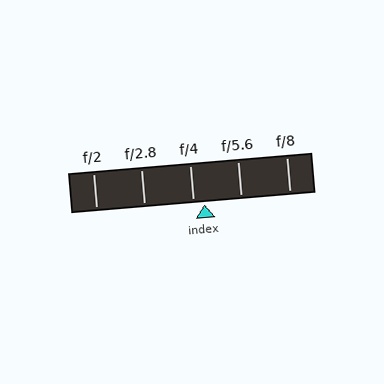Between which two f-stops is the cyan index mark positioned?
The index mark is between f/4 and f/5.6.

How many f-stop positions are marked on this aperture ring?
There are 5 f-stop positions marked.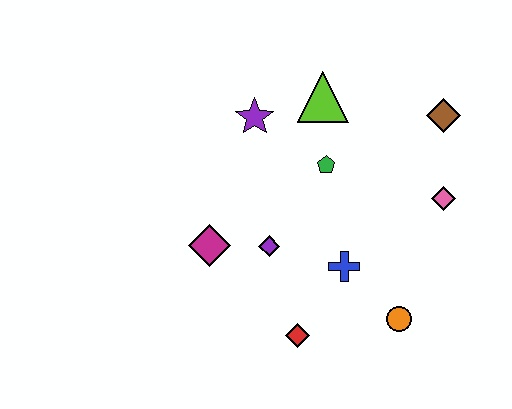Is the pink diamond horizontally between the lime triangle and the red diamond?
No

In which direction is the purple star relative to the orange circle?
The purple star is above the orange circle.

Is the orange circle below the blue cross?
Yes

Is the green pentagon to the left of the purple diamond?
No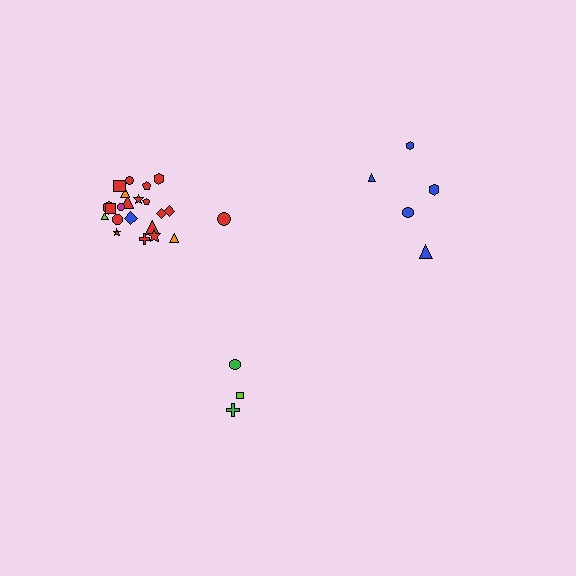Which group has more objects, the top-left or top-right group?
The top-left group.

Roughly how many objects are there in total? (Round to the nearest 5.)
Roughly 30 objects in total.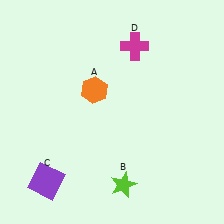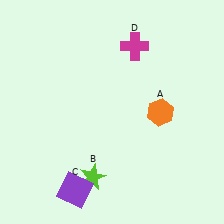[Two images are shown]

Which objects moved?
The objects that moved are: the orange hexagon (A), the lime star (B), the purple square (C).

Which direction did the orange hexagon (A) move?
The orange hexagon (A) moved right.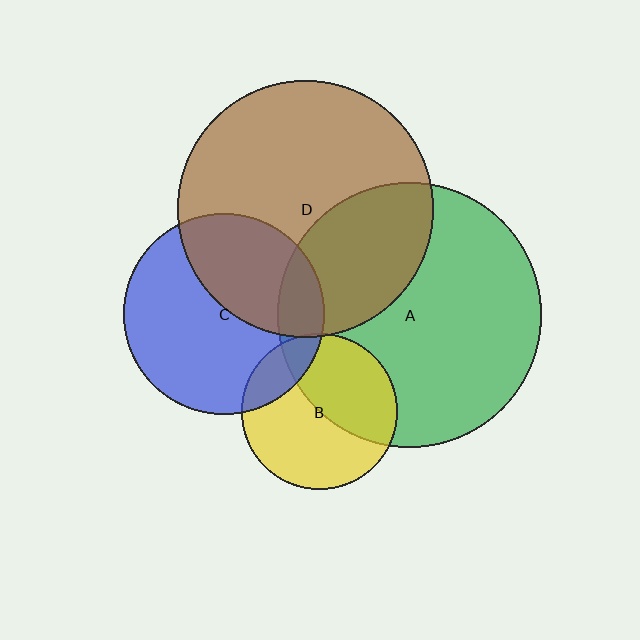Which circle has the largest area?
Circle A (green).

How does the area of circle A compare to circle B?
Approximately 2.9 times.